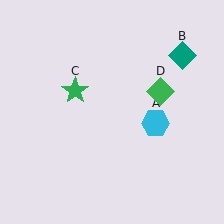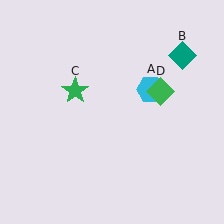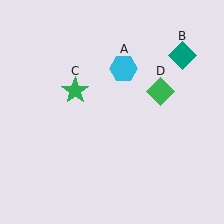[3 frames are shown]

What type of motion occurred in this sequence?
The cyan hexagon (object A) rotated counterclockwise around the center of the scene.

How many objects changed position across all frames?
1 object changed position: cyan hexagon (object A).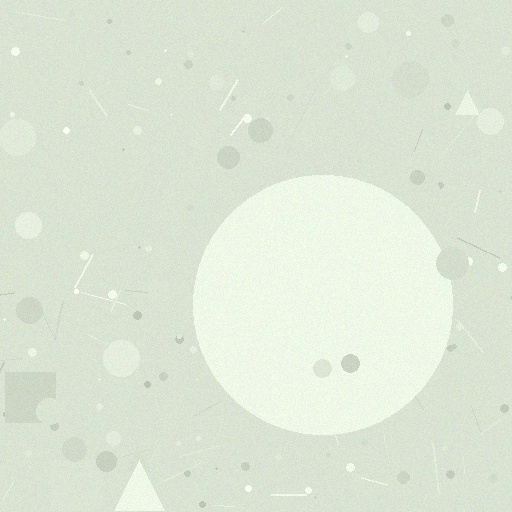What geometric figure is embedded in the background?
A circle is embedded in the background.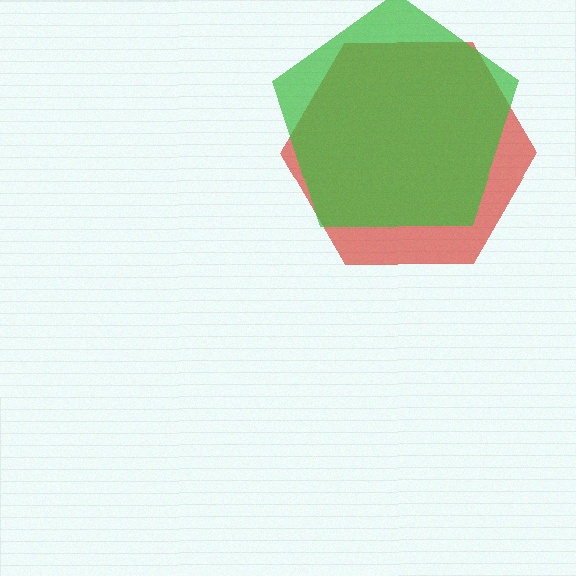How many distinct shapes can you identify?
There are 2 distinct shapes: a red hexagon, a green pentagon.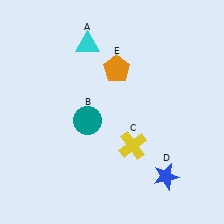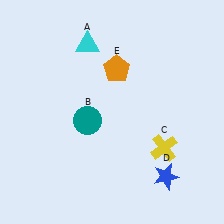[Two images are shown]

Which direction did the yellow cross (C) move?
The yellow cross (C) moved right.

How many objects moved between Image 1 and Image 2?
1 object moved between the two images.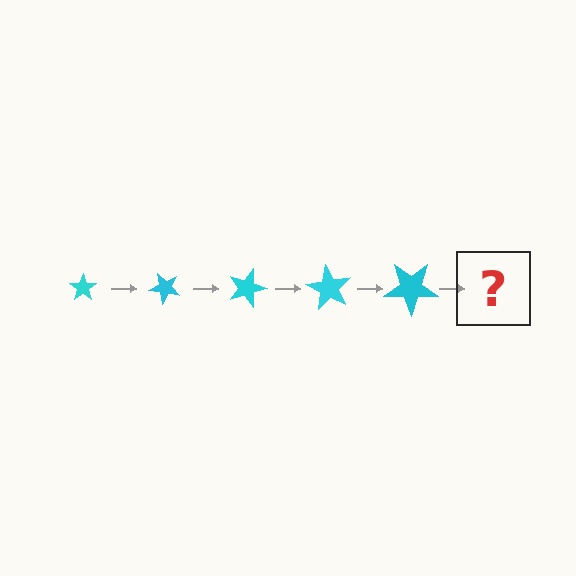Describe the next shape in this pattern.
It should be a star, larger than the previous one and rotated 225 degrees from the start.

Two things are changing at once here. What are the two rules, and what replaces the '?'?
The two rules are that the star grows larger each step and it rotates 45 degrees each step. The '?' should be a star, larger than the previous one and rotated 225 degrees from the start.